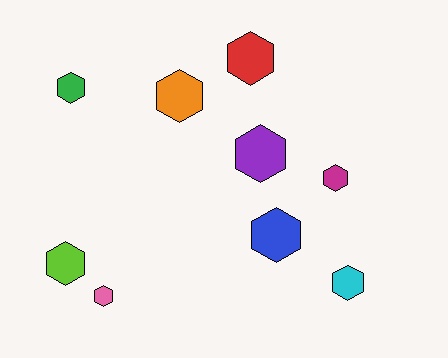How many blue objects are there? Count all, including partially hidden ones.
There is 1 blue object.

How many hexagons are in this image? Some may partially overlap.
There are 9 hexagons.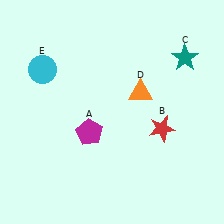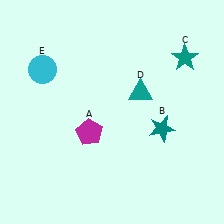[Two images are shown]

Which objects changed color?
B changed from red to teal. D changed from orange to teal.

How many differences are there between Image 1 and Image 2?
There are 2 differences between the two images.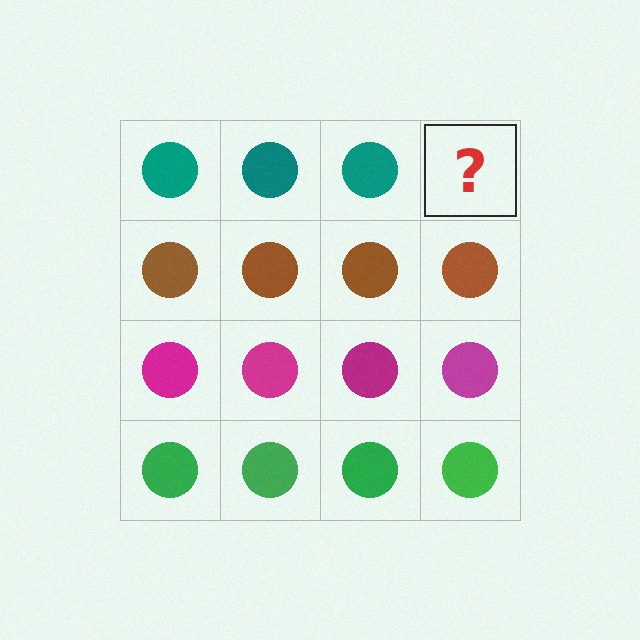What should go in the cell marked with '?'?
The missing cell should contain a teal circle.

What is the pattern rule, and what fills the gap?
The rule is that each row has a consistent color. The gap should be filled with a teal circle.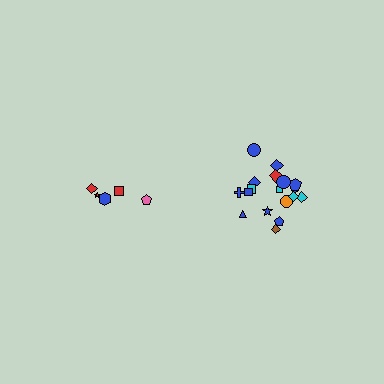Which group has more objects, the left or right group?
The right group.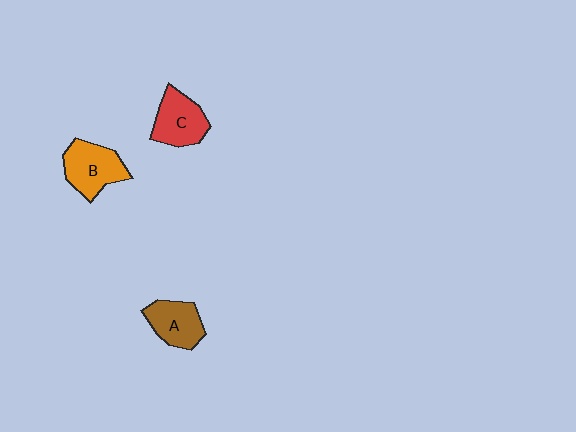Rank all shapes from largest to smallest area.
From largest to smallest: B (orange), C (red), A (brown).